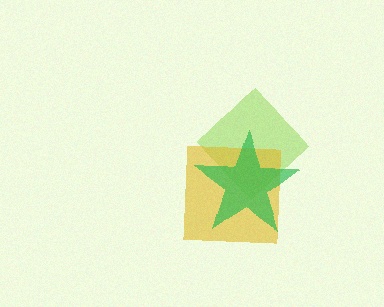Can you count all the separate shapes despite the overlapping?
Yes, there are 3 separate shapes.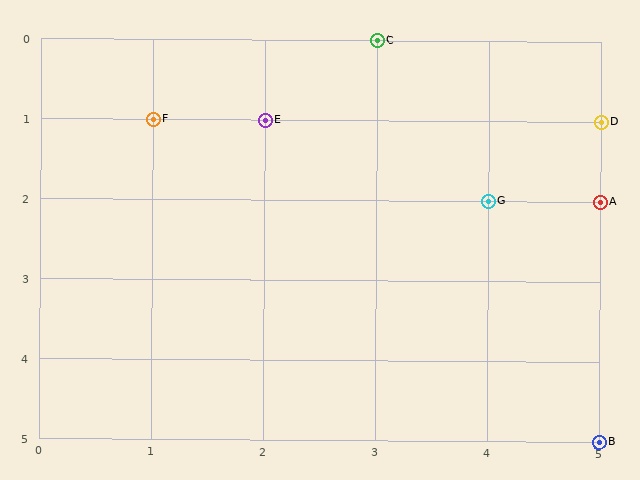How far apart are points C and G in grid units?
Points C and G are 1 column and 2 rows apart (about 2.2 grid units diagonally).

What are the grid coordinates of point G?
Point G is at grid coordinates (4, 2).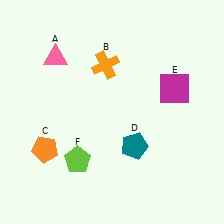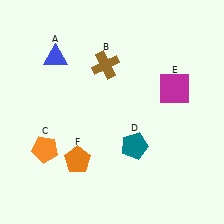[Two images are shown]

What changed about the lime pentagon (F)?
In Image 1, F is lime. In Image 2, it changed to orange.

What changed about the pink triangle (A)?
In Image 1, A is pink. In Image 2, it changed to blue.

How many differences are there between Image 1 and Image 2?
There are 3 differences between the two images.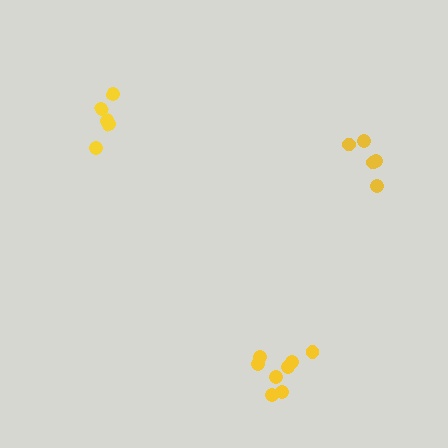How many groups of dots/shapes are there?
There are 3 groups.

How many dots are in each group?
Group 1: 8 dots, Group 2: 5 dots, Group 3: 5 dots (18 total).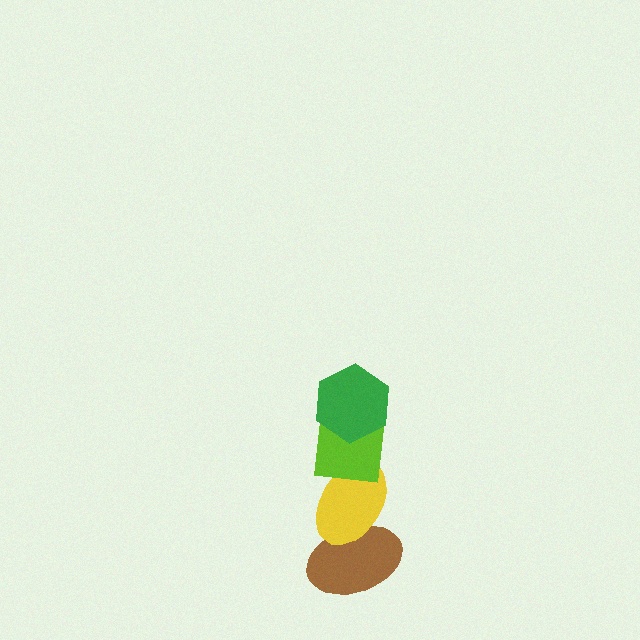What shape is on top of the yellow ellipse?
The lime square is on top of the yellow ellipse.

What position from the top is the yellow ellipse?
The yellow ellipse is 3rd from the top.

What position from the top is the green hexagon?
The green hexagon is 1st from the top.